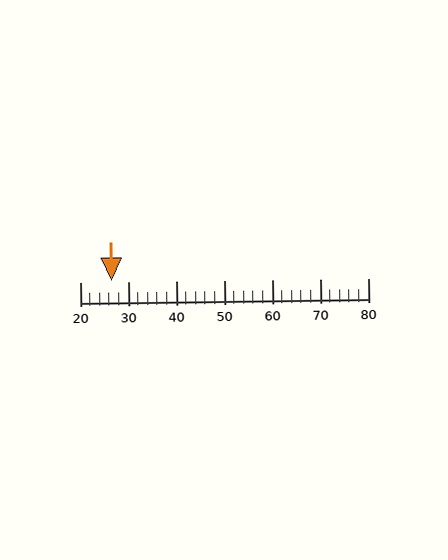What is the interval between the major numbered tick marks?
The major tick marks are spaced 10 units apart.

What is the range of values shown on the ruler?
The ruler shows values from 20 to 80.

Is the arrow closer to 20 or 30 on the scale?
The arrow is closer to 30.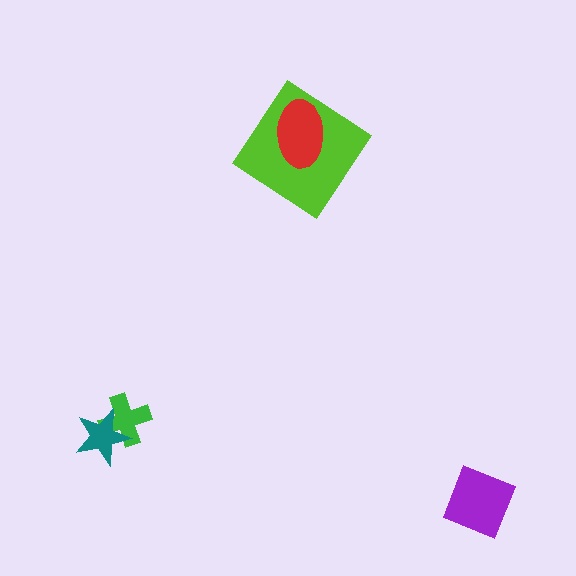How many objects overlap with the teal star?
1 object overlaps with the teal star.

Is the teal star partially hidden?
No, no other shape covers it.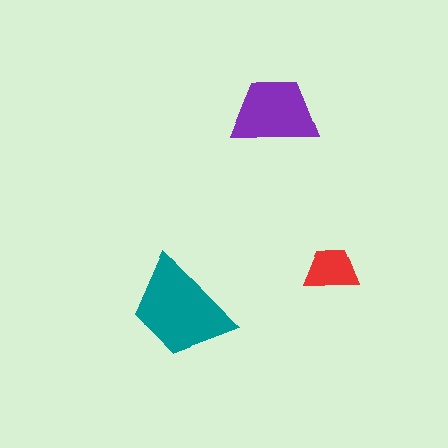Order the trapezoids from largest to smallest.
the teal one, the purple one, the red one.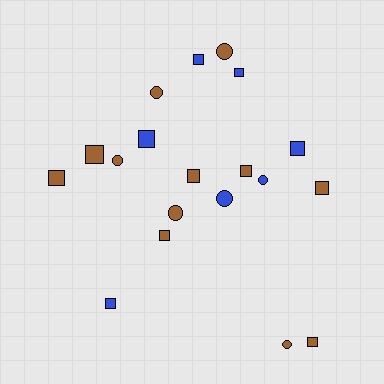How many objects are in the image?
There are 19 objects.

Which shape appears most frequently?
Square, with 12 objects.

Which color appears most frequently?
Brown, with 12 objects.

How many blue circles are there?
There are 2 blue circles.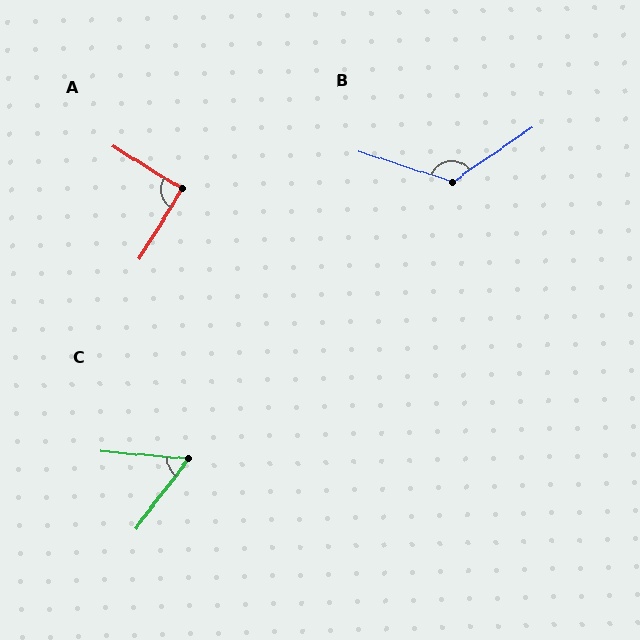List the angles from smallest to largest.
C (58°), A (91°), B (128°).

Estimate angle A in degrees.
Approximately 91 degrees.